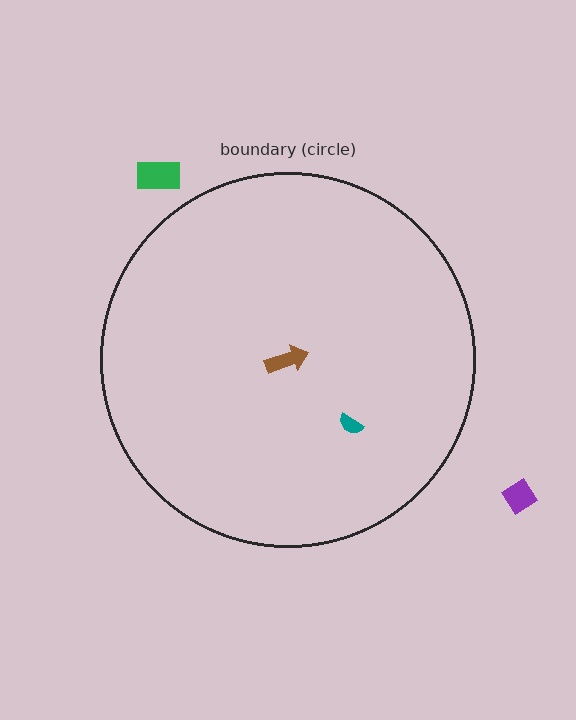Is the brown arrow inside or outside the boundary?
Inside.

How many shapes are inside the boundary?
2 inside, 2 outside.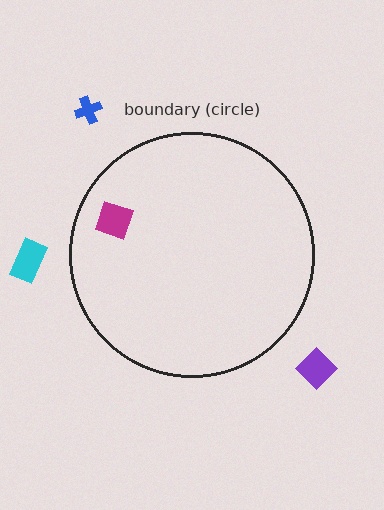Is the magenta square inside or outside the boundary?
Inside.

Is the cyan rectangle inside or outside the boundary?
Outside.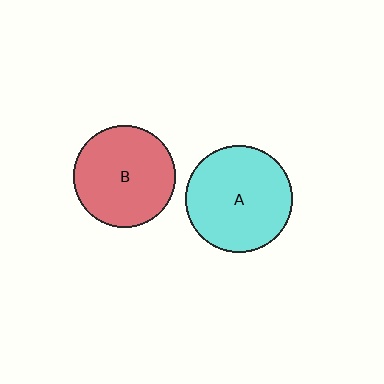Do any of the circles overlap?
No, none of the circles overlap.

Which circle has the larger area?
Circle A (cyan).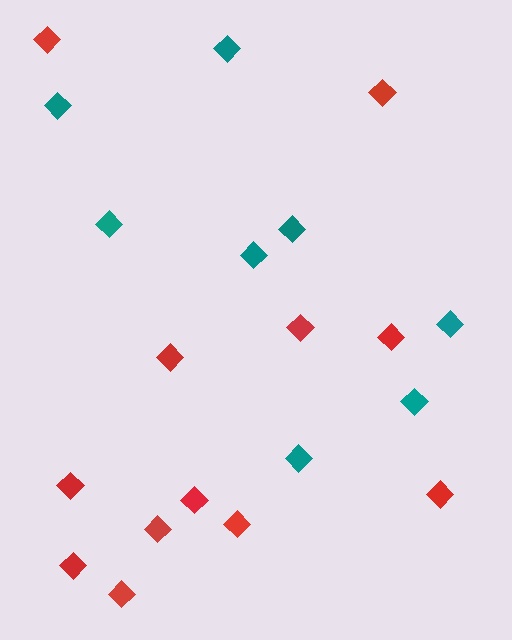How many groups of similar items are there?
There are 2 groups: one group of teal diamonds (8) and one group of red diamonds (12).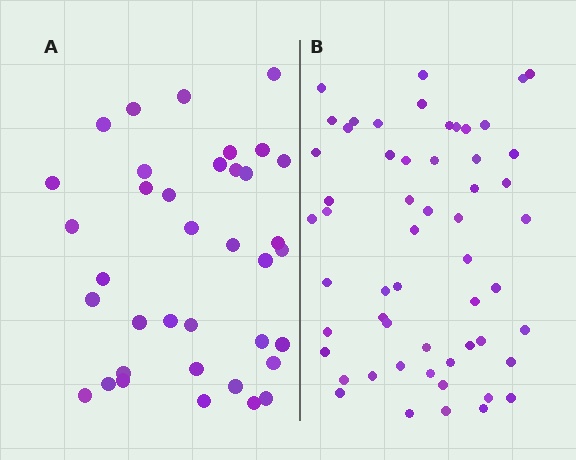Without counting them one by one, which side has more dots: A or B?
Region B (the right region) has more dots.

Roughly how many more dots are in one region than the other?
Region B has approximately 20 more dots than region A.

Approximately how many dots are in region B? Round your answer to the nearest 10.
About 60 dots. (The exact count is 56, which rounds to 60.)